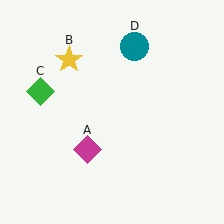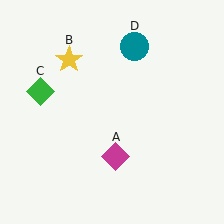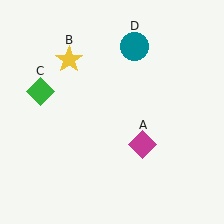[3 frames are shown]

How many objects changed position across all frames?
1 object changed position: magenta diamond (object A).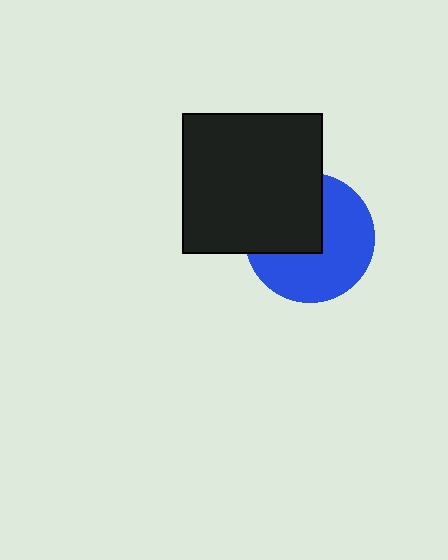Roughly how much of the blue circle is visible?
About half of it is visible (roughly 59%).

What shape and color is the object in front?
The object in front is a black square.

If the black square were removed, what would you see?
You would see the complete blue circle.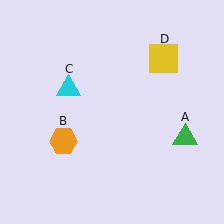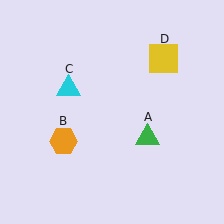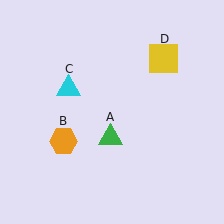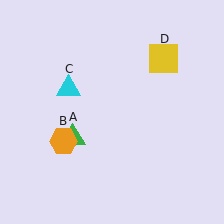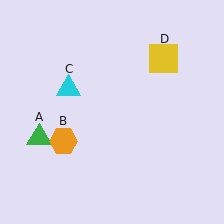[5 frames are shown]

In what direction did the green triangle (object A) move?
The green triangle (object A) moved left.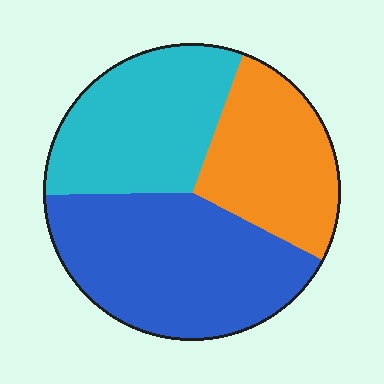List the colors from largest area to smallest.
From largest to smallest: blue, cyan, orange.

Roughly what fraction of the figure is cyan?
Cyan takes up between a sixth and a third of the figure.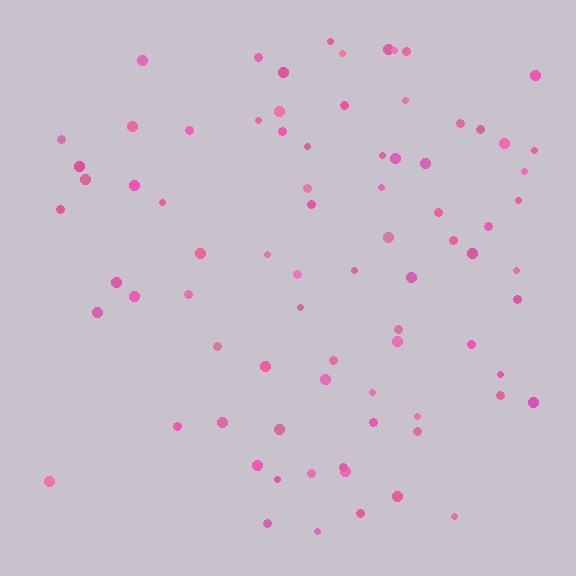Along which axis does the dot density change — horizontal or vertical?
Horizontal.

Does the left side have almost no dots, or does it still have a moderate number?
Still a moderate number, just noticeably fewer than the right.